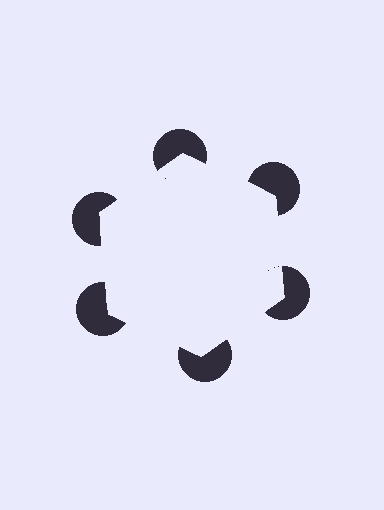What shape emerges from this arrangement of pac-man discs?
An illusory hexagon — its edges are inferred from the aligned wedge cuts in the pac-man discs, not physically drawn.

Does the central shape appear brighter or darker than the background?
It typically appears slightly brighter than the background, even though no actual brightness change is drawn.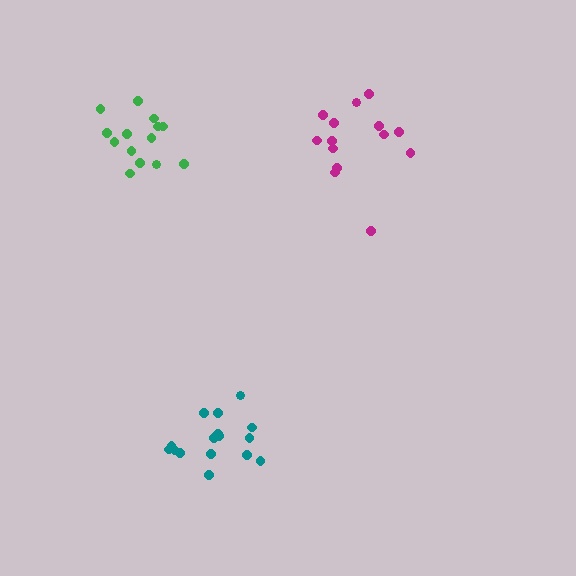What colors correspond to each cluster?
The clusters are colored: green, magenta, teal.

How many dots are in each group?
Group 1: 14 dots, Group 2: 14 dots, Group 3: 16 dots (44 total).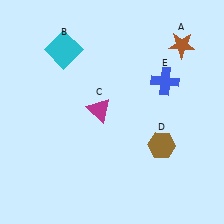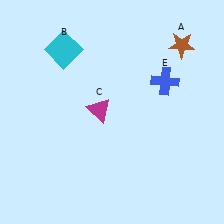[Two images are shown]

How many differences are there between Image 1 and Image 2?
There is 1 difference between the two images.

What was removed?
The brown hexagon (D) was removed in Image 2.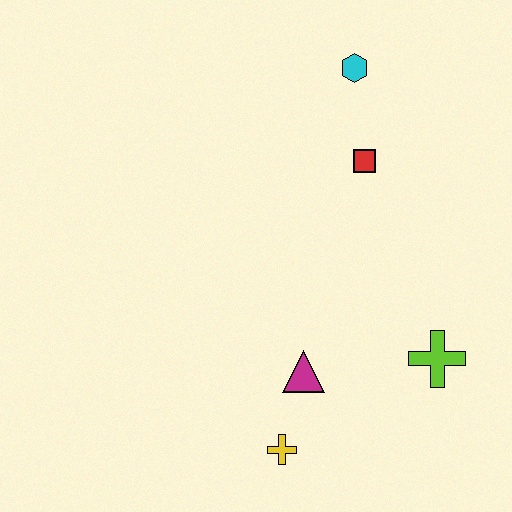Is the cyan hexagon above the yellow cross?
Yes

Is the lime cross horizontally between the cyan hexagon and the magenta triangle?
No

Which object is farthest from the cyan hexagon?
The yellow cross is farthest from the cyan hexagon.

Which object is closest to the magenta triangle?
The yellow cross is closest to the magenta triangle.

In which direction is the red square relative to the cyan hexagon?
The red square is below the cyan hexagon.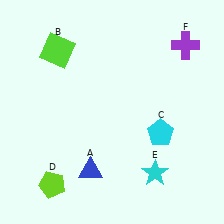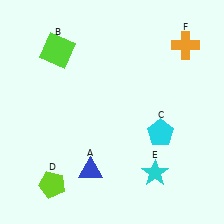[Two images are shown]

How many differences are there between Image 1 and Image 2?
There is 1 difference between the two images.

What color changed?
The cross (F) changed from purple in Image 1 to orange in Image 2.